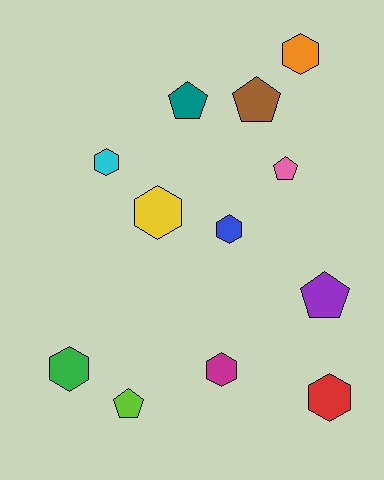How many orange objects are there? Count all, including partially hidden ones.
There is 1 orange object.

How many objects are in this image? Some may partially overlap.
There are 12 objects.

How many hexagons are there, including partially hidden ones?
There are 7 hexagons.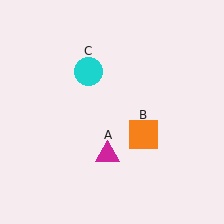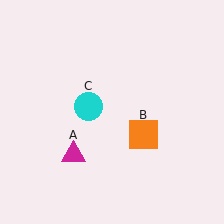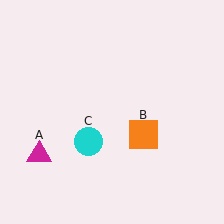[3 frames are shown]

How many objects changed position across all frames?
2 objects changed position: magenta triangle (object A), cyan circle (object C).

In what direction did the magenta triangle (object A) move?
The magenta triangle (object A) moved left.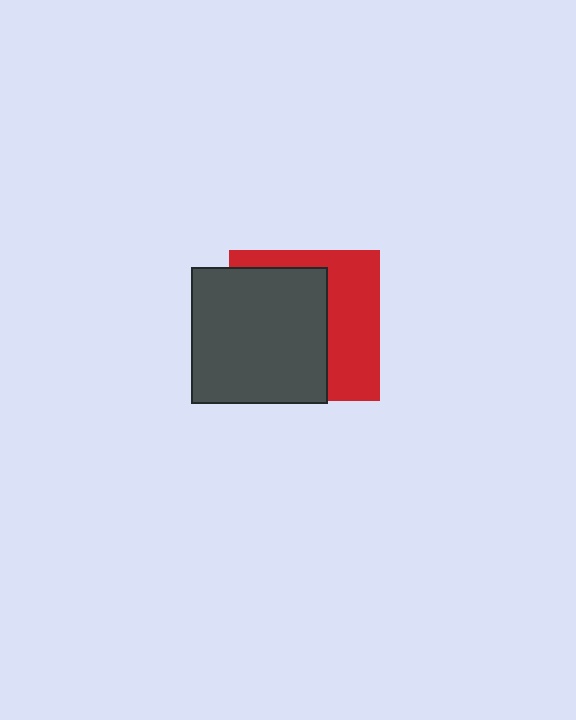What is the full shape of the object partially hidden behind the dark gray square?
The partially hidden object is a red square.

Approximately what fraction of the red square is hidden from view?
Roughly 58% of the red square is hidden behind the dark gray square.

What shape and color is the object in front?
The object in front is a dark gray square.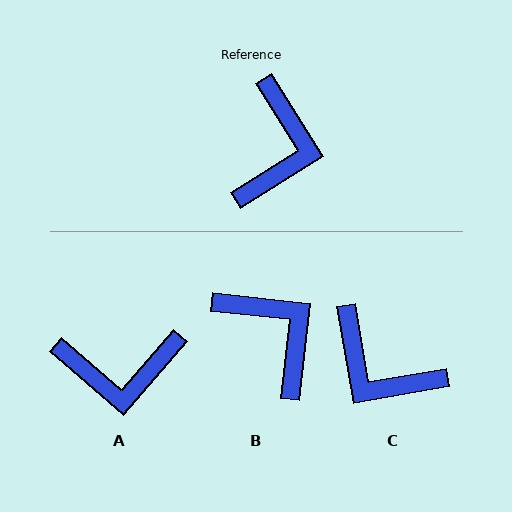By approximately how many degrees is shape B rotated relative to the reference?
Approximately 52 degrees counter-clockwise.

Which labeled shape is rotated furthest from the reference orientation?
C, about 112 degrees away.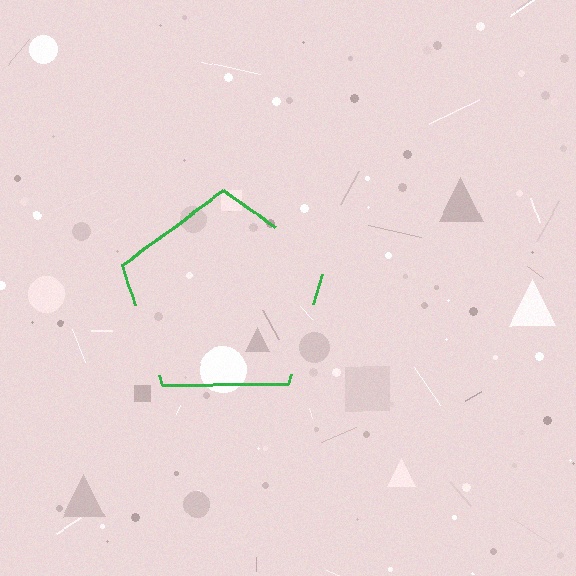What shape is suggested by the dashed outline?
The dashed outline suggests a pentagon.